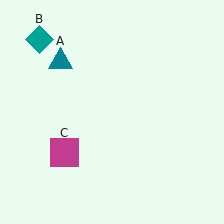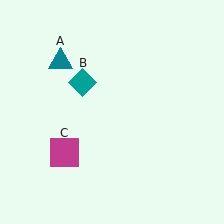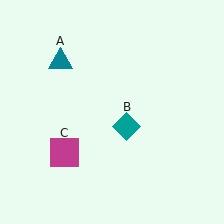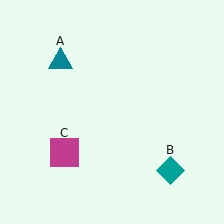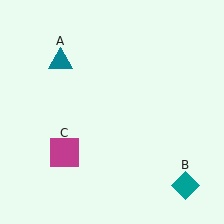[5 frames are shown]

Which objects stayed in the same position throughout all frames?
Teal triangle (object A) and magenta square (object C) remained stationary.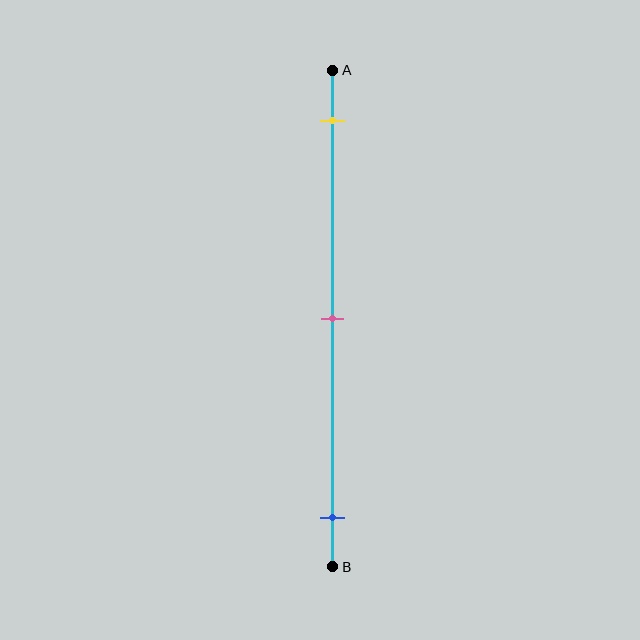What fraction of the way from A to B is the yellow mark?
The yellow mark is approximately 10% (0.1) of the way from A to B.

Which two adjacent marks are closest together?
The yellow and pink marks are the closest adjacent pair.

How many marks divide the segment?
There are 3 marks dividing the segment.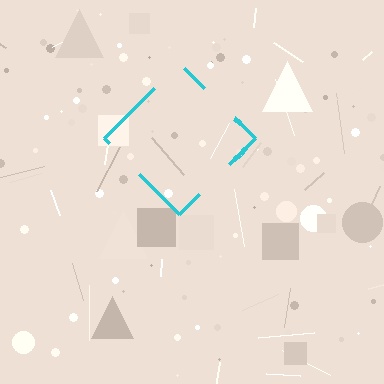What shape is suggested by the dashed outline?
The dashed outline suggests a diamond.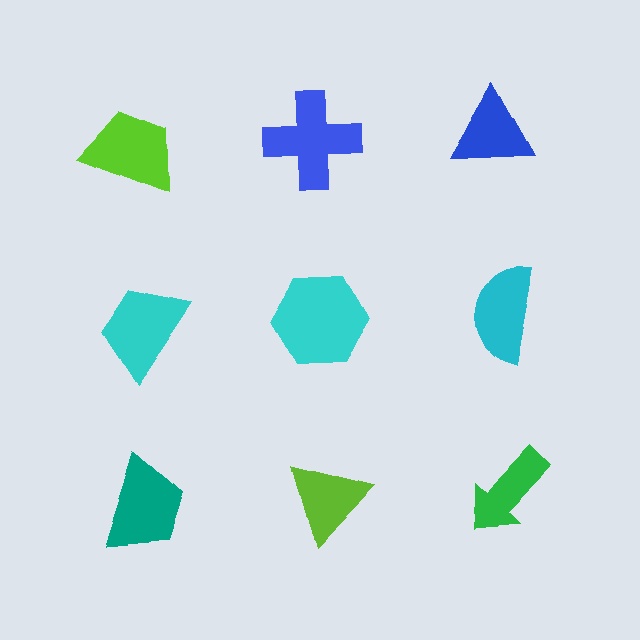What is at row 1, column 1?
A lime trapezoid.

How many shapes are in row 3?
3 shapes.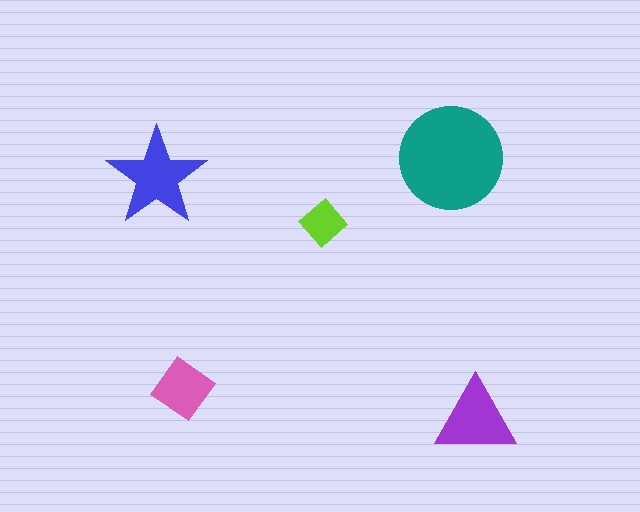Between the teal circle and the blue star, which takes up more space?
The teal circle.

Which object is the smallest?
The lime diamond.